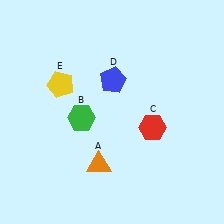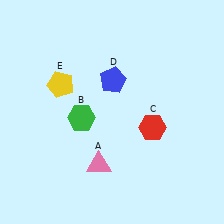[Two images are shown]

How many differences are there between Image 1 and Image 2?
There is 1 difference between the two images.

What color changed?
The triangle (A) changed from orange in Image 1 to pink in Image 2.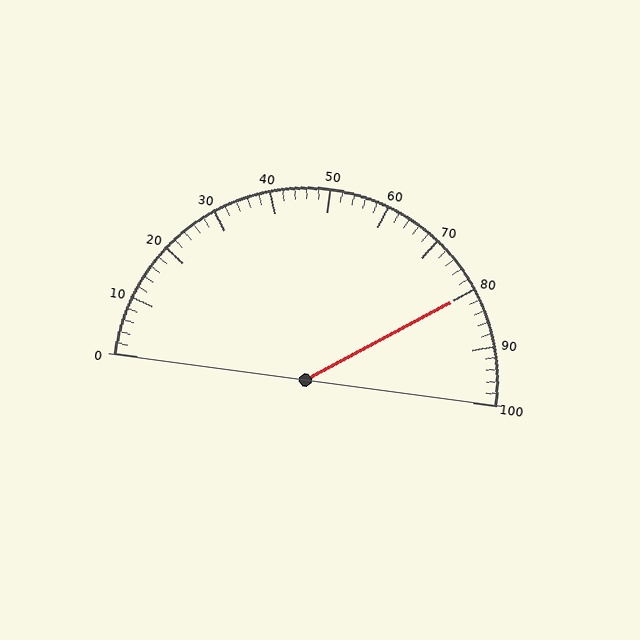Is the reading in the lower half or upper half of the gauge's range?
The reading is in the upper half of the range (0 to 100).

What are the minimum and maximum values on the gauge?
The gauge ranges from 0 to 100.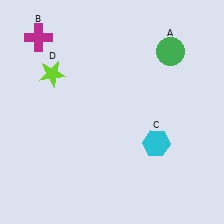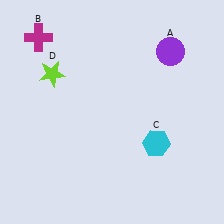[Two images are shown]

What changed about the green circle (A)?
In Image 1, A is green. In Image 2, it changed to purple.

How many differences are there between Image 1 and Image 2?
There is 1 difference between the two images.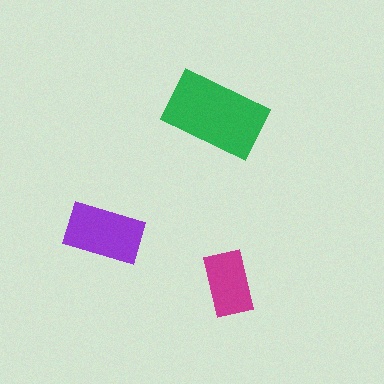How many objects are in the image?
There are 3 objects in the image.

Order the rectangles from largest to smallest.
the green one, the purple one, the magenta one.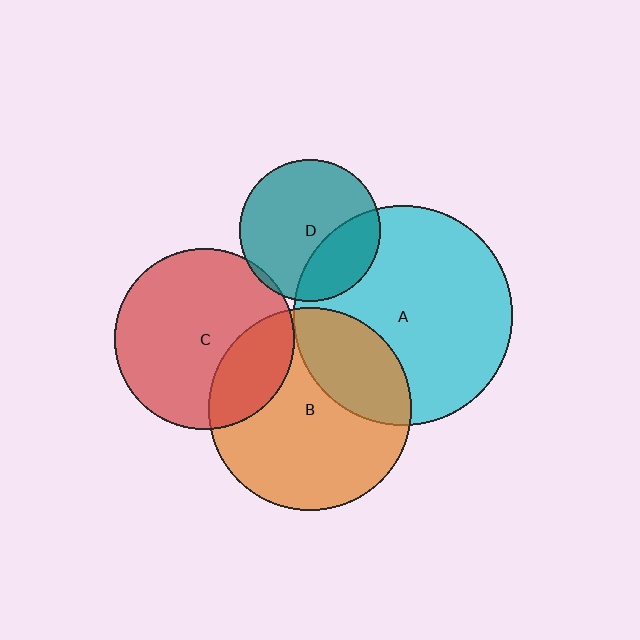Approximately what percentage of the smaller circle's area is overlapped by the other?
Approximately 5%.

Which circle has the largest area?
Circle A (cyan).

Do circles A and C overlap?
Yes.